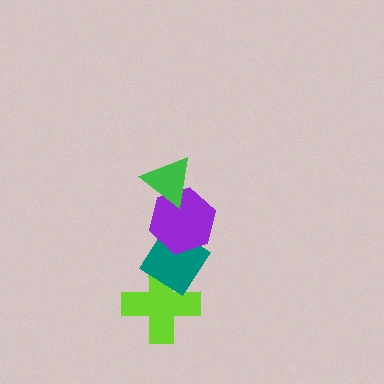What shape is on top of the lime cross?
The teal diamond is on top of the lime cross.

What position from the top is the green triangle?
The green triangle is 1st from the top.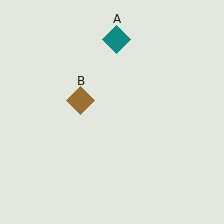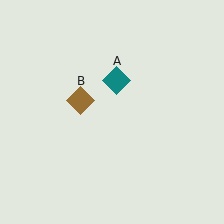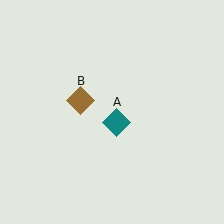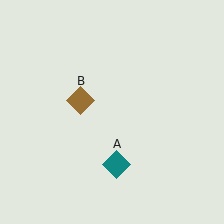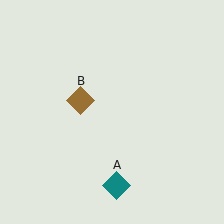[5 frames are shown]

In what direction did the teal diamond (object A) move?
The teal diamond (object A) moved down.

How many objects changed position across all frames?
1 object changed position: teal diamond (object A).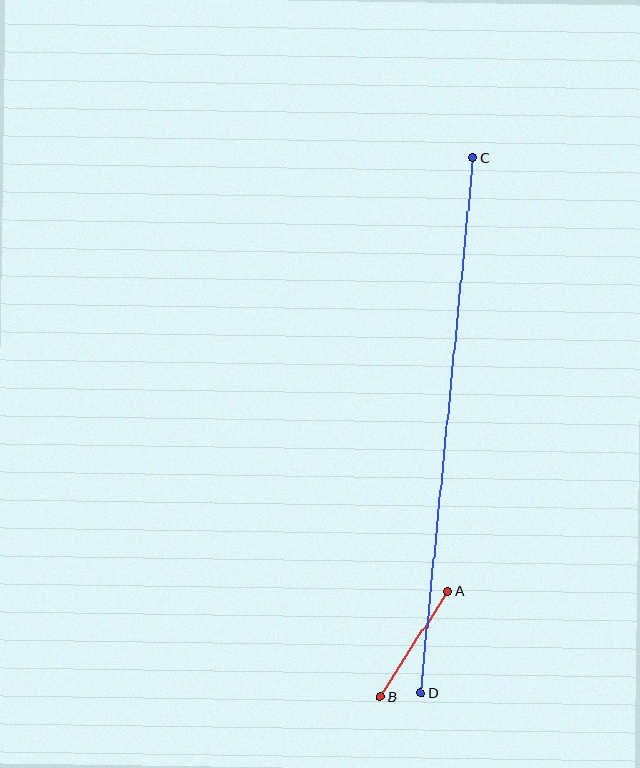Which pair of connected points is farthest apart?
Points C and D are farthest apart.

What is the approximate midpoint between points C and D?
The midpoint is at approximately (447, 425) pixels.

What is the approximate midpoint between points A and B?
The midpoint is at approximately (414, 644) pixels.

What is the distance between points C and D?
The distance is approximately 538 pixels.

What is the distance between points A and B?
The distance is approximately 125 pixels.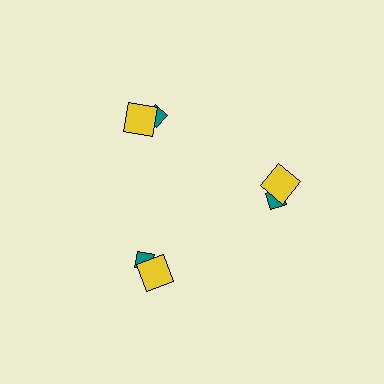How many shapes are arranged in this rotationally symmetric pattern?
There are 6 shapes, arranged in 3 groups of 2.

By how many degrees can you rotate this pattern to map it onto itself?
The pattern maps onto itself every 120 degrees of rotation.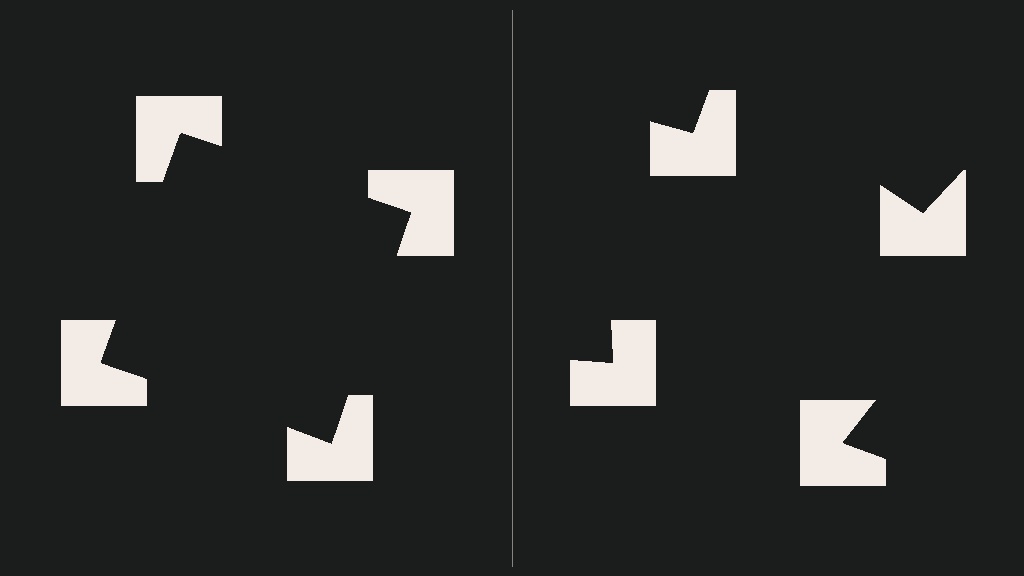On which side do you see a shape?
An illusory square appears on the left side. On the right side the wedge cuts are rotated, so no coherent shape forms.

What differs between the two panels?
The notched squares are positioned identically on both sides; only the wedge orientations differ. On the left they align to a square; on the right they are misaligned.